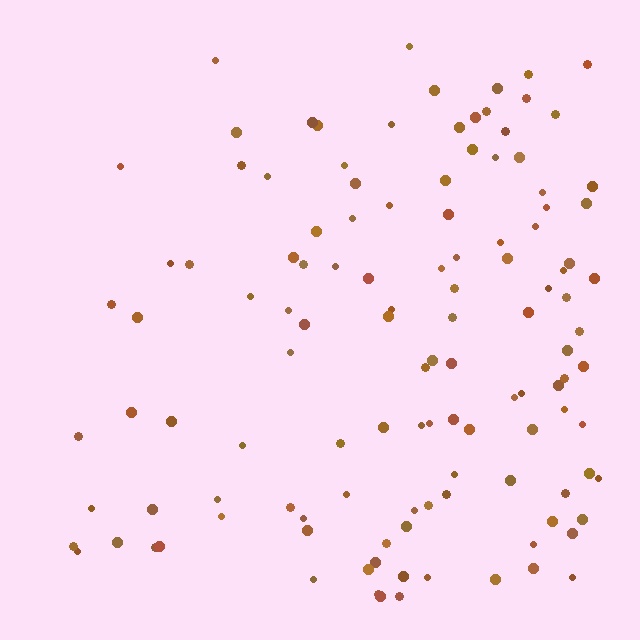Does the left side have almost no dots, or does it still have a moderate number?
Still a moderate number, just noticeably fewer than the right.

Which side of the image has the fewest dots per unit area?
The left.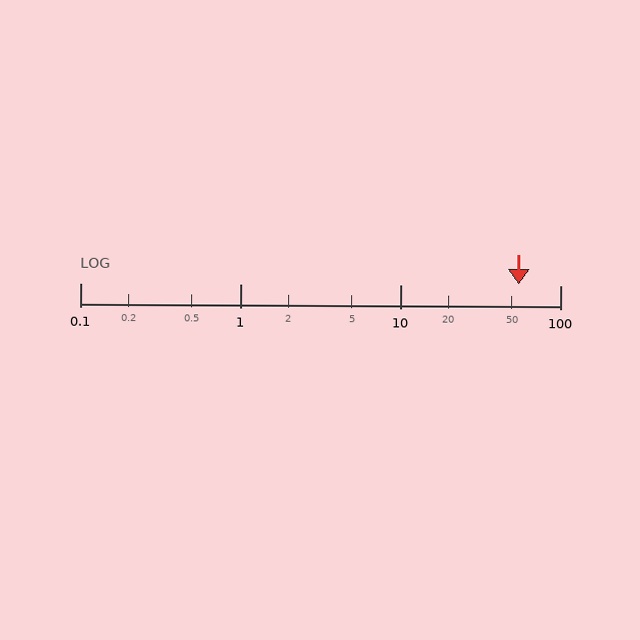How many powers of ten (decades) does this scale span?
The scale spans 3 decades, from 0.1 to 100.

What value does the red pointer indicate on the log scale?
The pointer indicates approximately 55.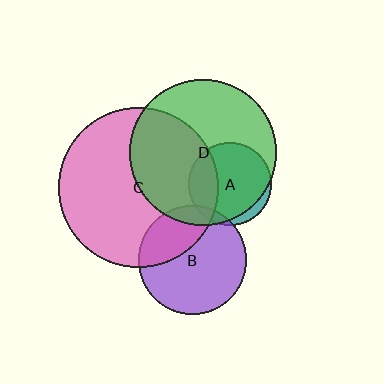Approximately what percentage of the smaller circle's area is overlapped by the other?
Approximately 10%.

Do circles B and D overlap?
Yes.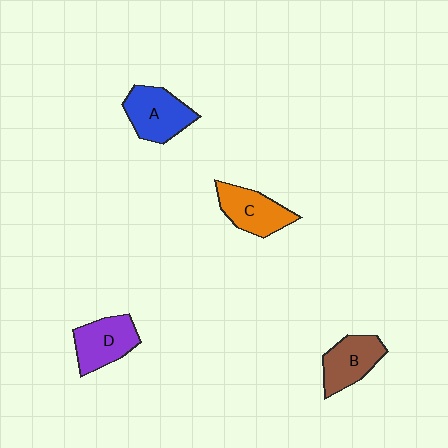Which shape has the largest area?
Shape A (blue).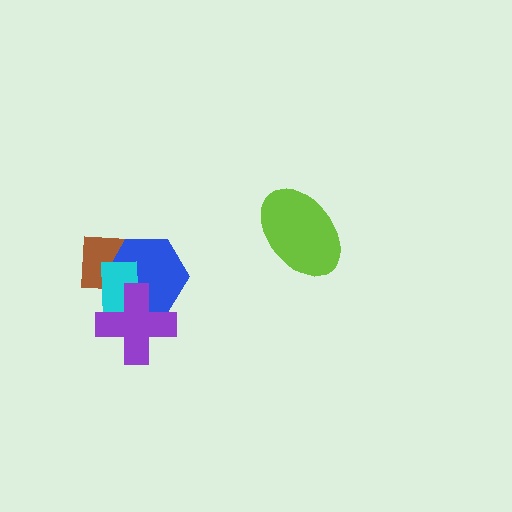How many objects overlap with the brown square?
3 objects overlap with the brown square.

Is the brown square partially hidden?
Yes, it is partially covered by another shape.